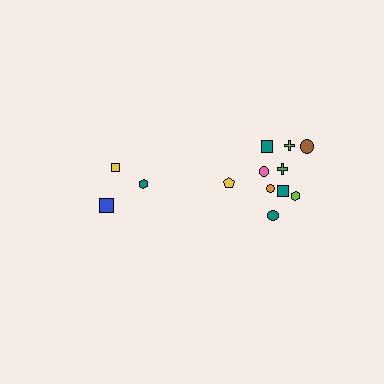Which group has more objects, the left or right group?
The right group.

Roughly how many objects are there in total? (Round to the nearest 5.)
Roughly 15 objects in total.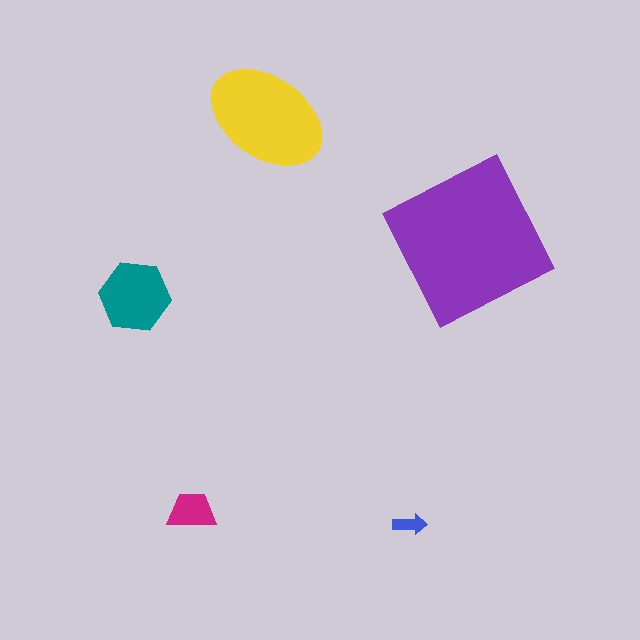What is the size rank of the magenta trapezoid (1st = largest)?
4th.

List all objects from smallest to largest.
The blue arrow, the magenta trapezoid, the teal hexagon, the yellow ellipse, the purple square.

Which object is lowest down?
The blue arrow is bottommost.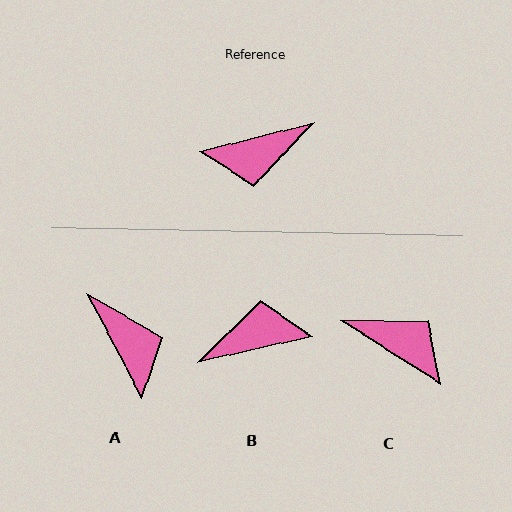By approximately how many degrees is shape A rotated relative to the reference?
Approximately 103 degrees counter-clockwise.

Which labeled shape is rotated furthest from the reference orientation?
B, about 178 degrees away.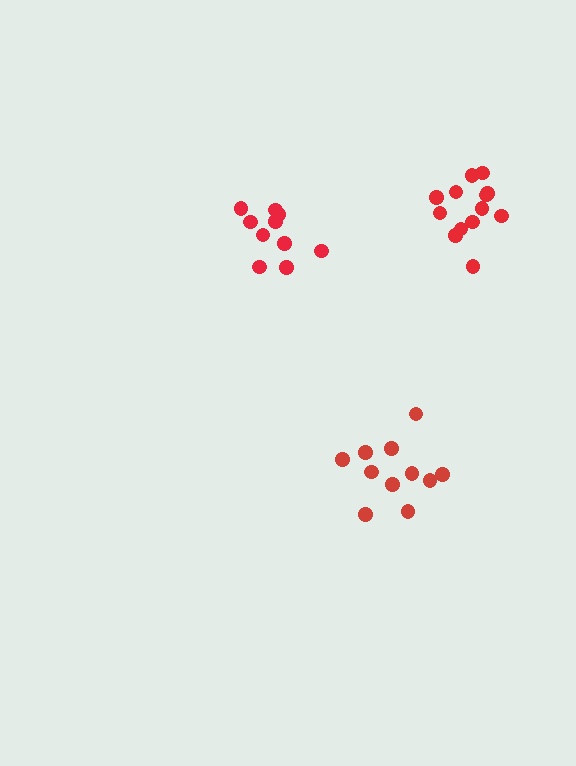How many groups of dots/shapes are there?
There are 3 groups.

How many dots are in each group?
Group 1: 11 dots, Group 2: 13 dots, Group 3: 10 dots (34 total).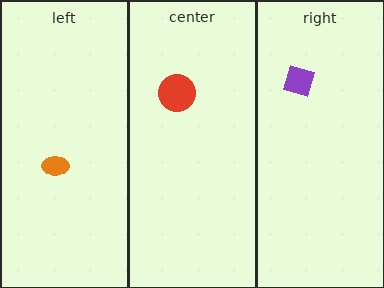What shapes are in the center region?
The red circle.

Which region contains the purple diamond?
The right region.